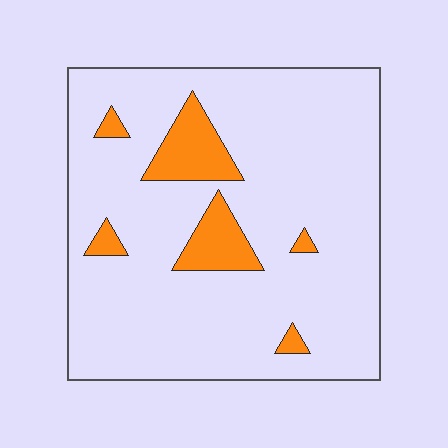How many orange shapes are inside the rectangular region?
6.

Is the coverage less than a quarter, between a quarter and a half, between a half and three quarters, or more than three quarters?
Less than a quarter.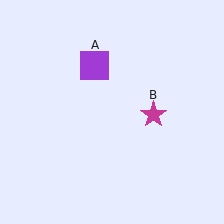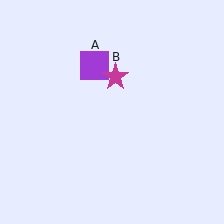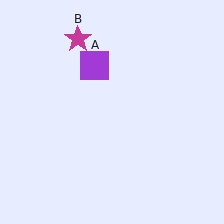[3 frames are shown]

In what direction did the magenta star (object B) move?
The magenta star (object B) moved up and to the left.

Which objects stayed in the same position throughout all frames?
Purple square (object A) remained stationary.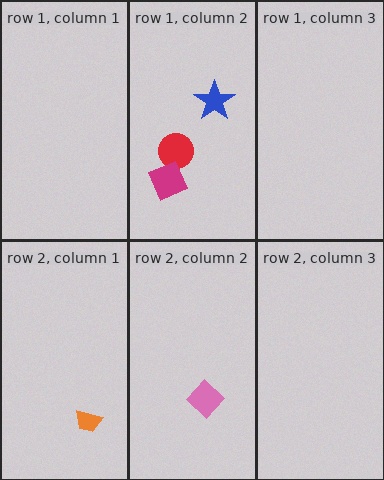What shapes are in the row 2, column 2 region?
The pink diamond.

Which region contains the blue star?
The row 1, column 2 region.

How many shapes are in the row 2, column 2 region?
1.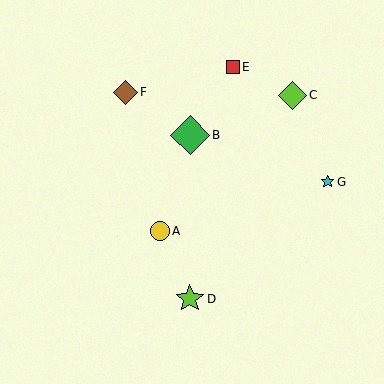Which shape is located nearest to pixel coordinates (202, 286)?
The lime star (labeled D) at (190, 299) is nearest to that location.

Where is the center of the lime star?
The center of the lime star is at (190, 299).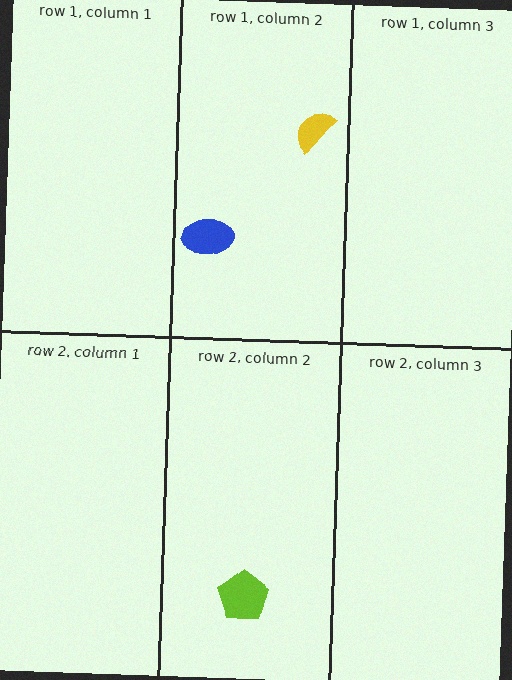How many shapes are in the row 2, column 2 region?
1.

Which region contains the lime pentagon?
The row 2, column 2 region.